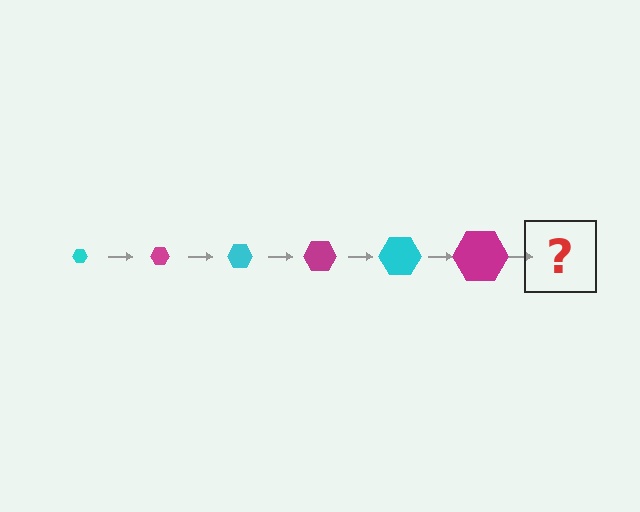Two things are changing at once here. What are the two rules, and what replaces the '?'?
The two rules are that the hexagon grows larger each step and the color cycles through cyan and magenta. The '?' should be a cyan hexagon, larger than the previous one.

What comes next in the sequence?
The next element should be a cyan hexagon, larger than the previous one.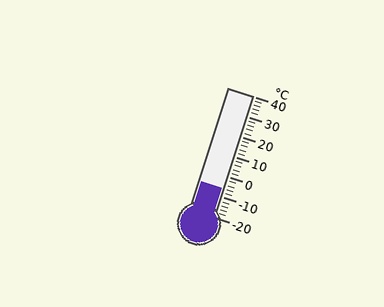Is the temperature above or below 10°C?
The temperature is below 10°C.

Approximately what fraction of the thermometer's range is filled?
The thermometer is filled to approximately 25% of its range.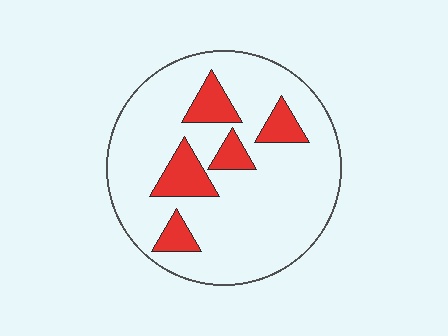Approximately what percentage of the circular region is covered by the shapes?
Approximately 15%.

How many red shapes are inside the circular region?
5.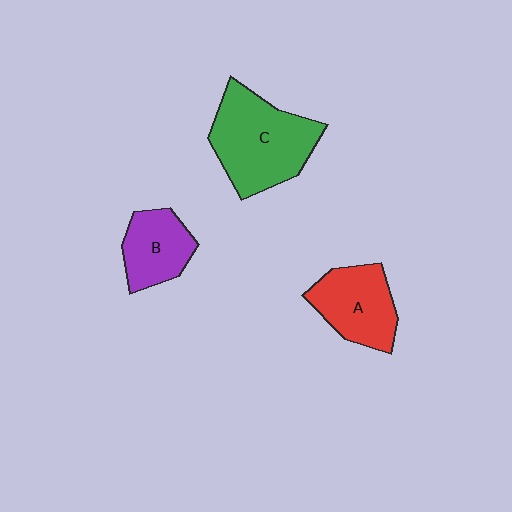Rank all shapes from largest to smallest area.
From largest to smallest: C (green), A (red), B (purple).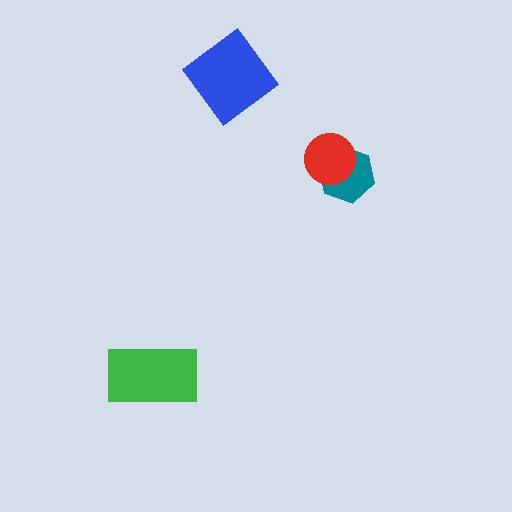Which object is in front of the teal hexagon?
The red circle is in front of the teal hexagon.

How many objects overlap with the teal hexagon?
1 object overlaps with the teal hexagon.